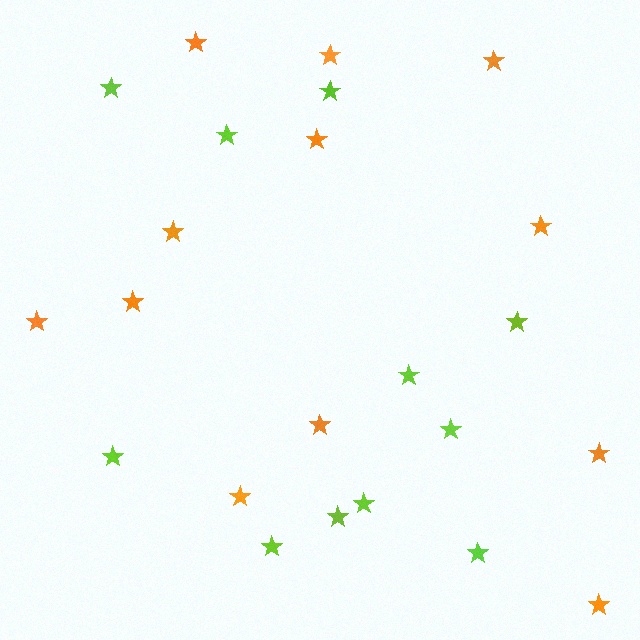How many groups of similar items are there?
There are 2 groups: one group of lime stars (11) and one group of orange stars (12).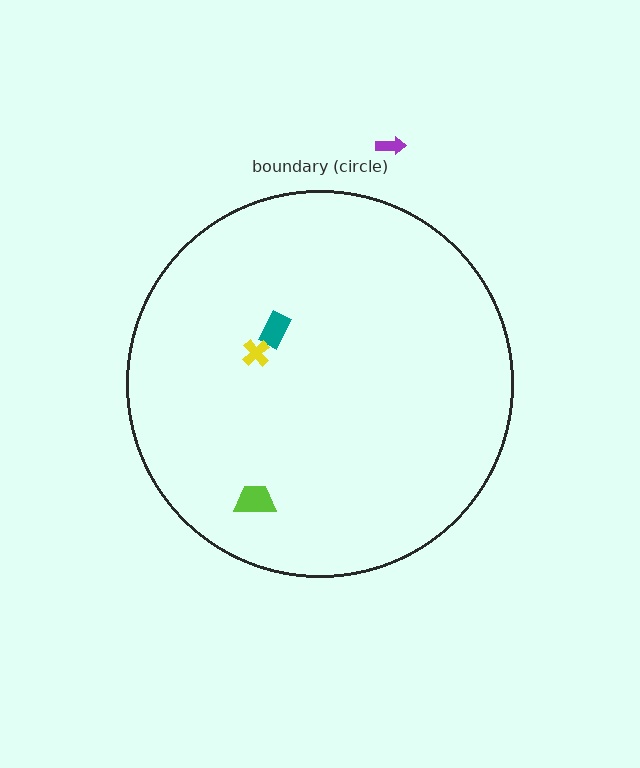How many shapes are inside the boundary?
3 inside, 1 outside.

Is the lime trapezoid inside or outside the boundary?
Inside.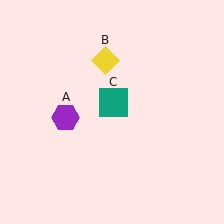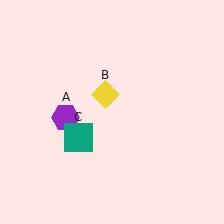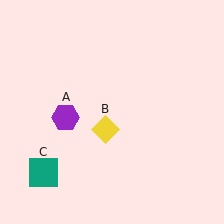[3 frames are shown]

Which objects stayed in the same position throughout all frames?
Purple hexagon (object A) remained stationary.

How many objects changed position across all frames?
2 objects changed position: yellow diamond (object B), teal square (object C).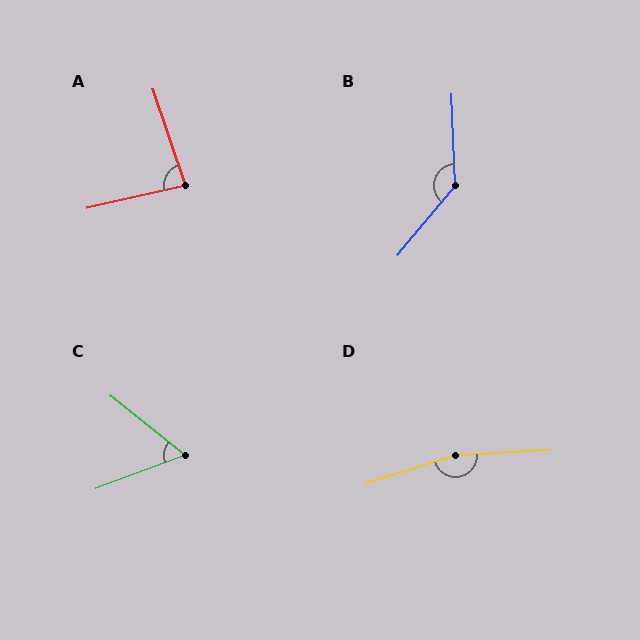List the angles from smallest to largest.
C (59°), A (84°), B (138°), D (166°).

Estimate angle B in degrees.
Approximately 138 degrees.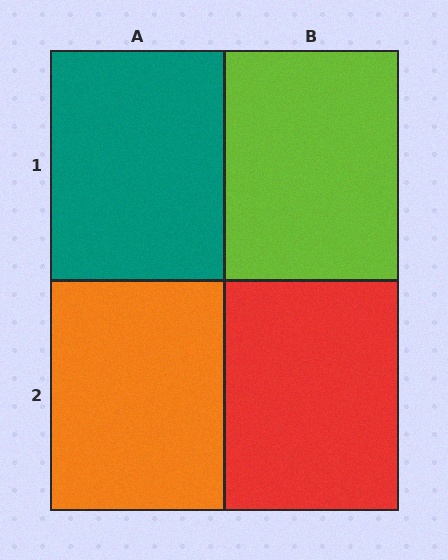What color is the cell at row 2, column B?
Red.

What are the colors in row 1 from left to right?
Teal, lime.